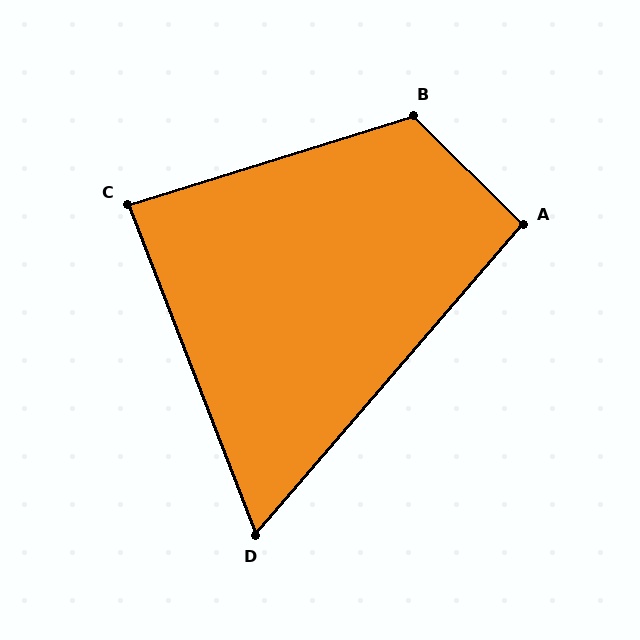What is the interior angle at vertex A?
Approximately 94 degrees (approximately right).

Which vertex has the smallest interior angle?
D, at approximately 62 degrees.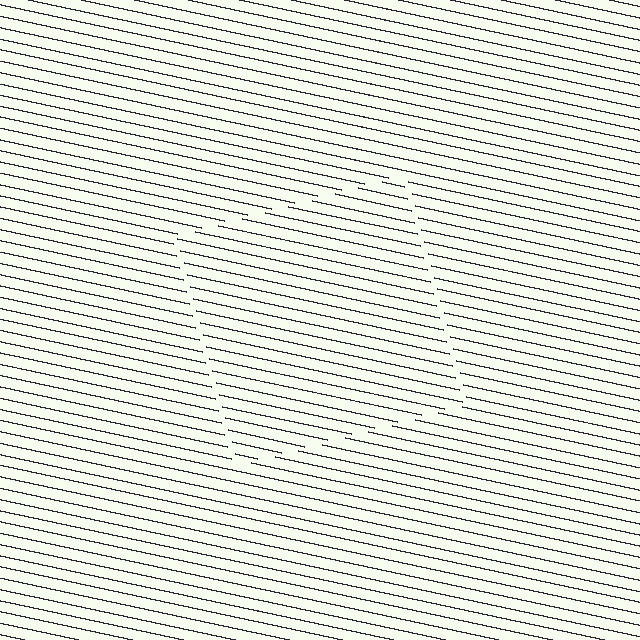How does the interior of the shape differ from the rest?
The interior of the shape contains the same grating, shifted by half a period — the contour is defined by the phase discontinuity where line-ends from the inner and outer gratings abut.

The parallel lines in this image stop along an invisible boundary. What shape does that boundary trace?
An illusory square. The interior of the shape contains the same grating, shifted by half a period — the contour is defined by the phase discontinuity where line-ends from the inner and outer gratings abut.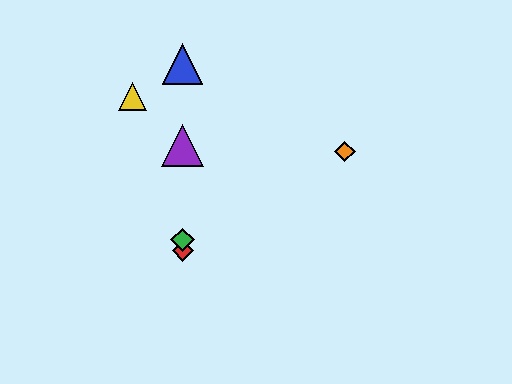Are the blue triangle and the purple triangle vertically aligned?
Yes, both are at x≈183.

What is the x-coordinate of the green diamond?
The green diamond is at x≈183.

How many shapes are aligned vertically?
4 shapes (the red diamond, the blue triangle, the green diamond, the purple triangle) are aligned vertically.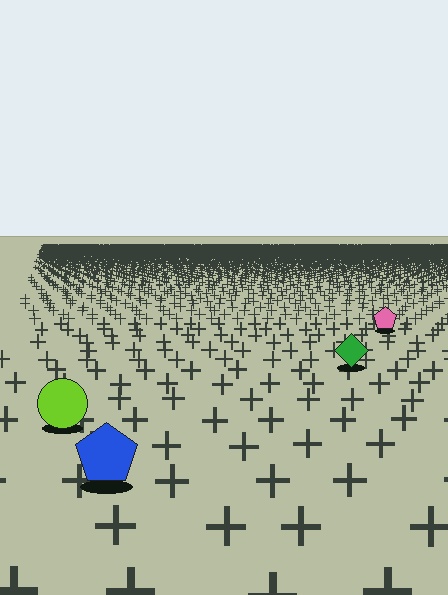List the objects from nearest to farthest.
From nearest to farthest: the blue pentagon, the lime circle, the green diamond, the pink pentagon.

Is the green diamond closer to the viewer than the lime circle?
No. The lime circle is closer — you can tell from the texture gradient: the ground texture is coarser near it.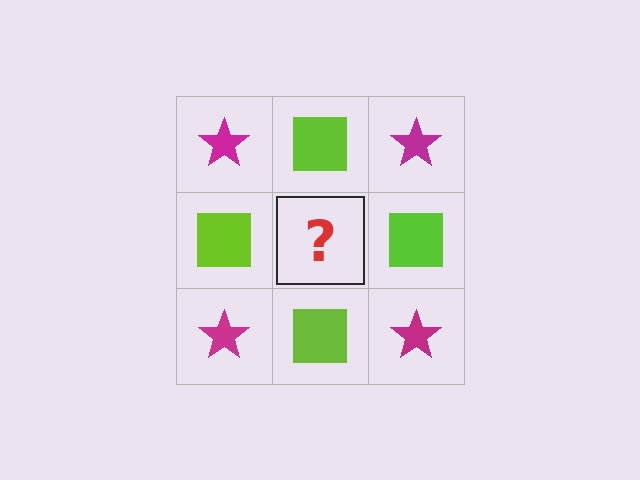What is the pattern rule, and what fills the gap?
The rule is that it alternates magenta star and lime square in a checkerboard pattern. The gap should be filled with a magenta star.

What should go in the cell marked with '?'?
The missing cell should contain a magenta star.